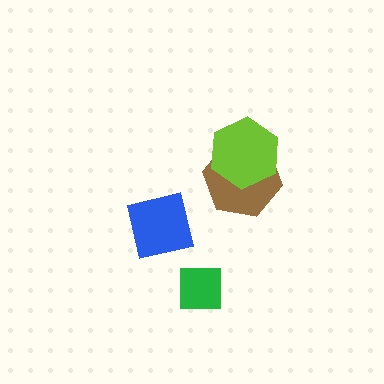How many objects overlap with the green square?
0 objects overlap with the green square.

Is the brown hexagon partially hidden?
Yes, it is partially covered by another shape.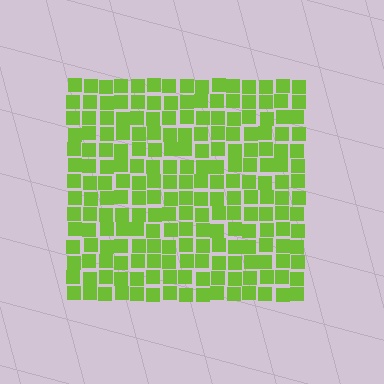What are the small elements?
The small elements are squares.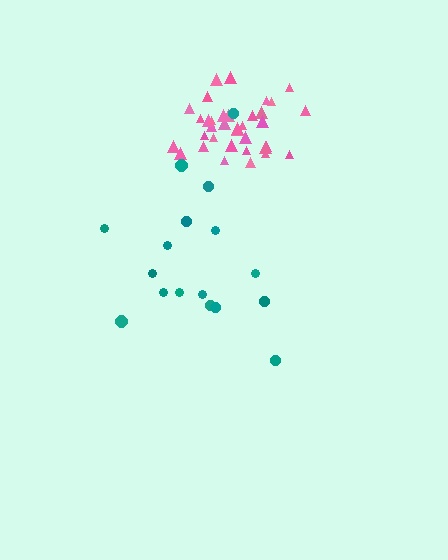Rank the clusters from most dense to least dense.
pink, teal.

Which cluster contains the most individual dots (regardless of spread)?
Pink (35).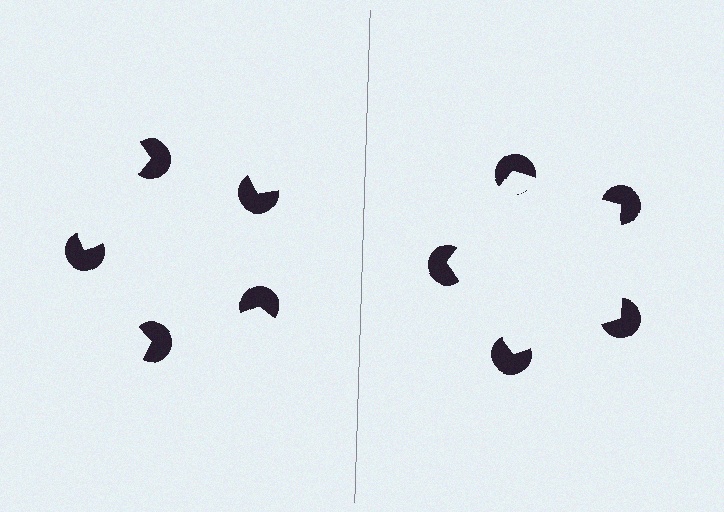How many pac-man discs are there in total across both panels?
10 — 5 on each side.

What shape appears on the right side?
An illusory pentagon.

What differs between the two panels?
The pac-man discs are positioned identically on both sides; only the wedge orientations differ. On the right they align to a pentagon; on the left they are misaligned.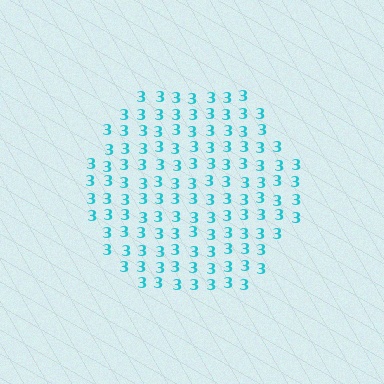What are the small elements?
The small elements are digit 3's.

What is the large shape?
The large shape is a hexagon.